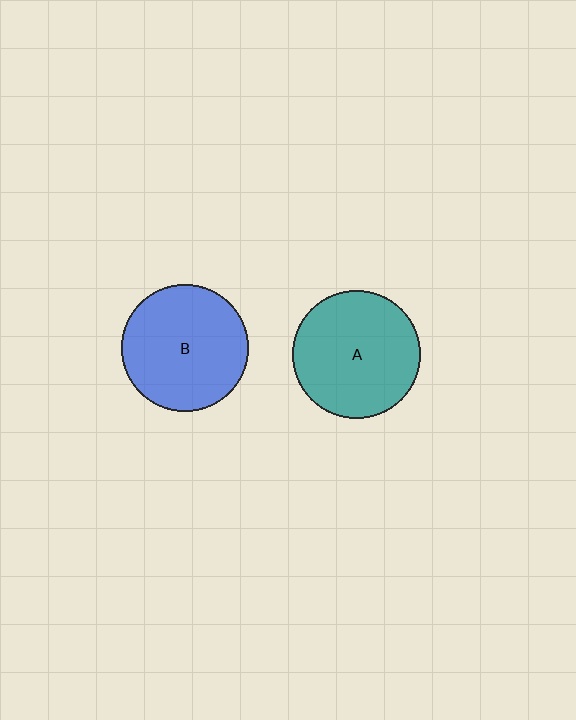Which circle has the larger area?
Circle A (teal).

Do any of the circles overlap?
No, none of the circles overlap.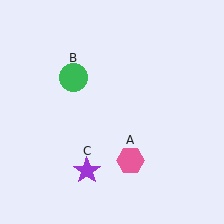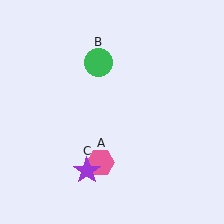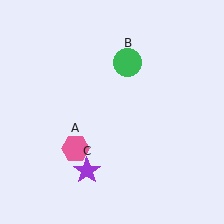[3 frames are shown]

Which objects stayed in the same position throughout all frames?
Purple star (object C) remained stationary.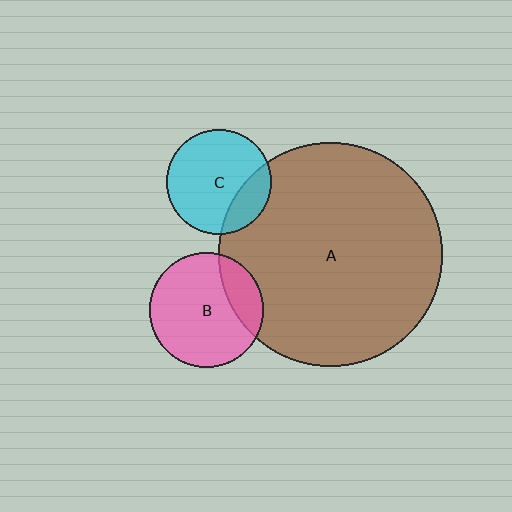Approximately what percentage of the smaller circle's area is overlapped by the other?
Approximately 20%.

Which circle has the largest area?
Circle A (brown).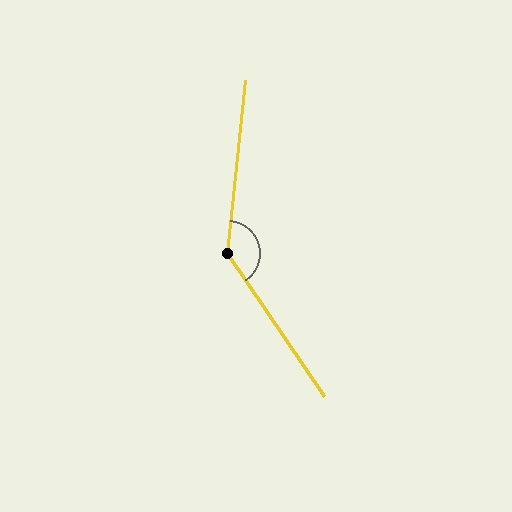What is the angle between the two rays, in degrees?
Approximately 140 degrees.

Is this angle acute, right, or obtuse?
It is obtuse.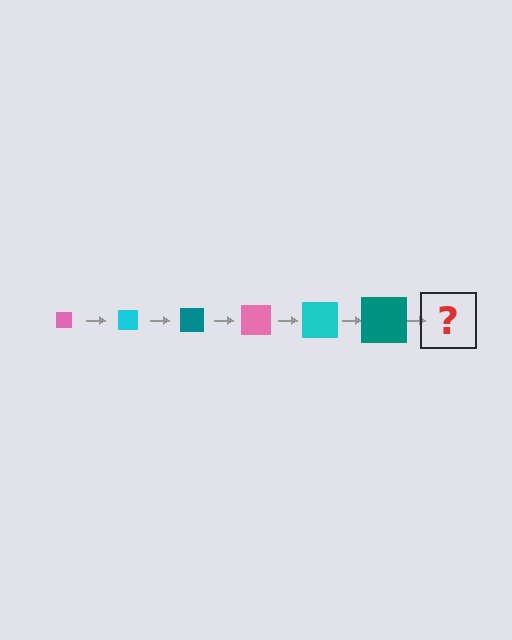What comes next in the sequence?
The next element should be a pink square, larger than the previous one.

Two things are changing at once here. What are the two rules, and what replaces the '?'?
The two rules are that the square grows larger each step and the color cycles through pink, cyan, and teal. The '?' should be a pink square, larger than the previous one.